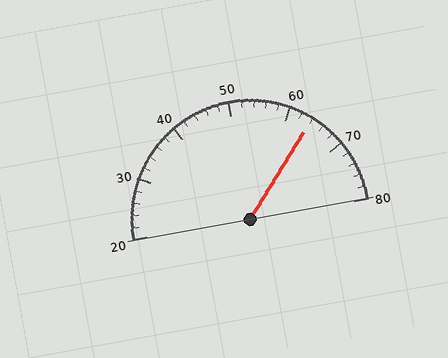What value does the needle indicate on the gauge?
The needle indicates approximately 64.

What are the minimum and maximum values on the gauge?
The gauge ranges from 20 to 80.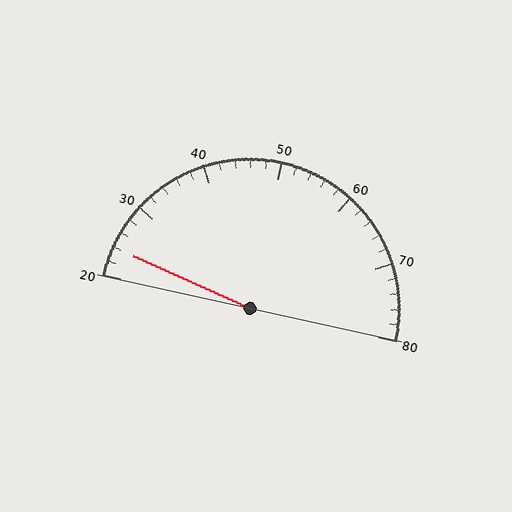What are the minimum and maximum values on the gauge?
The gauge ranges from 20 to 80.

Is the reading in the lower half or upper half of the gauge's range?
The reading is in the lower half of the range (20 to 80).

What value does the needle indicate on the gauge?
The needle indicates approximately 24.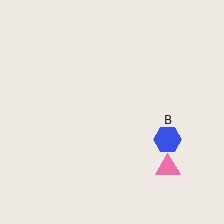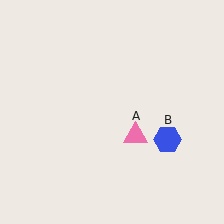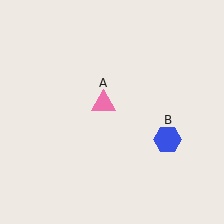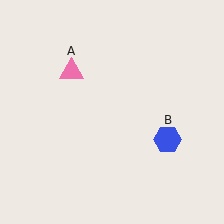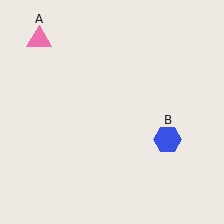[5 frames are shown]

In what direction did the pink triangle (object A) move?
The pink triangle (object A) moved up and to the left.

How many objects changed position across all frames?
1 object changed position: pink triangle (object A).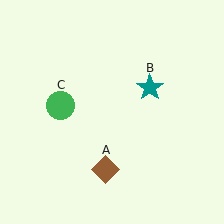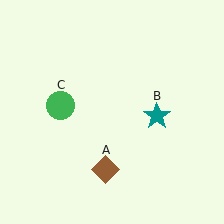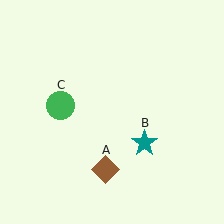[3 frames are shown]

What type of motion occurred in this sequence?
The teal star (object B) rotated clockwise around the center of the scene.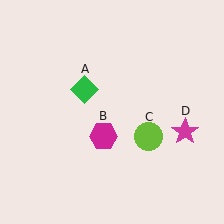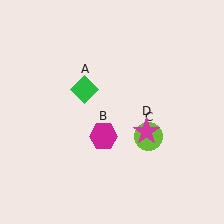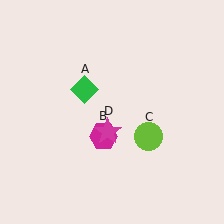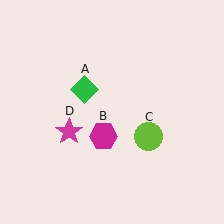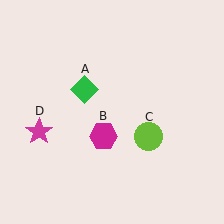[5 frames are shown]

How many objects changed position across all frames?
1 object changed position: magenta star (object D).